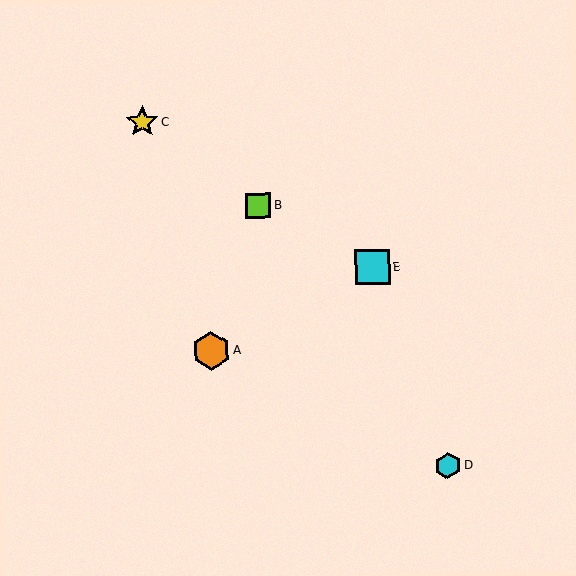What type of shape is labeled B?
Shape B is a lime square.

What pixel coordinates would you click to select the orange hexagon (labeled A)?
Click at (211, 351) to select the orange hexagon A.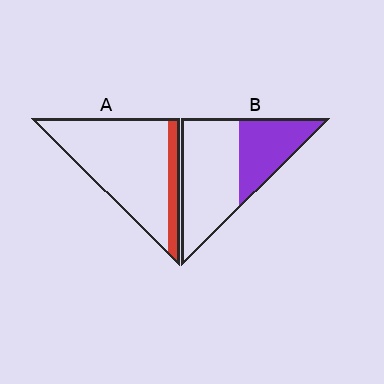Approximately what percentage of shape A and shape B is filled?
A is approximately 15% and B is approximately 40%.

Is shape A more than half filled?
No.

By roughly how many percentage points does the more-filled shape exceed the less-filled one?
By roughly 20 percentage points (B over A).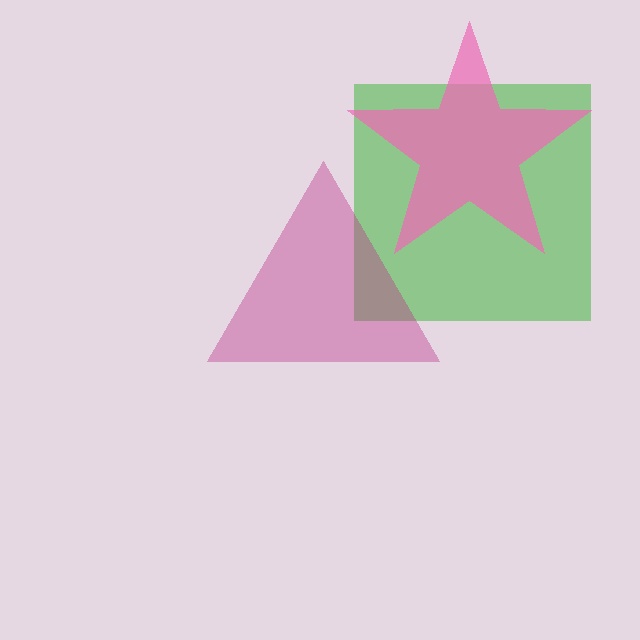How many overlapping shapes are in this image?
There are 3 overlapping shapes in the image.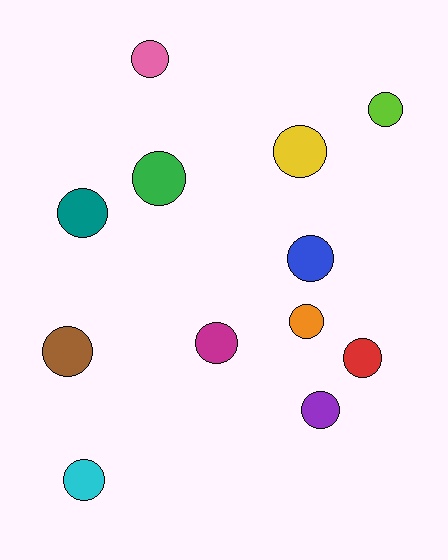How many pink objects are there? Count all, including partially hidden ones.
There is 1 pink object.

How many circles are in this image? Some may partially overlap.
There are 12 circles.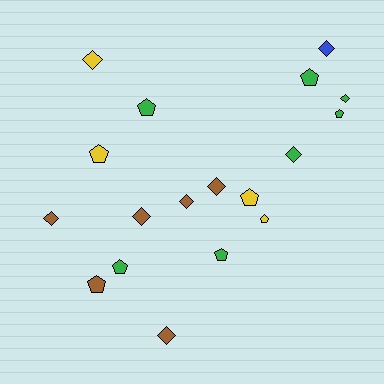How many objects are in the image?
There are 18 objects.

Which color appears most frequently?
Green, with 7 objects.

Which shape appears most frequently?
Diamond, with 9 objects.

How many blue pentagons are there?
There are no blue pentagons.